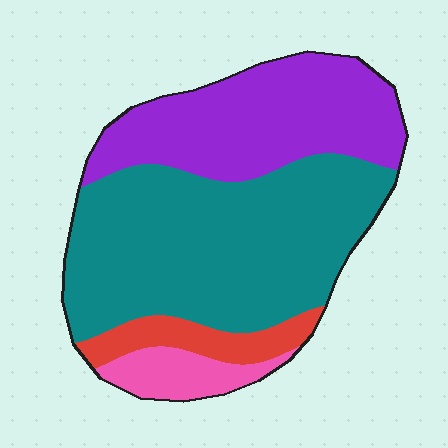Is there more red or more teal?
Teal.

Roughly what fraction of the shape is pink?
Pink covers 8% of the shape.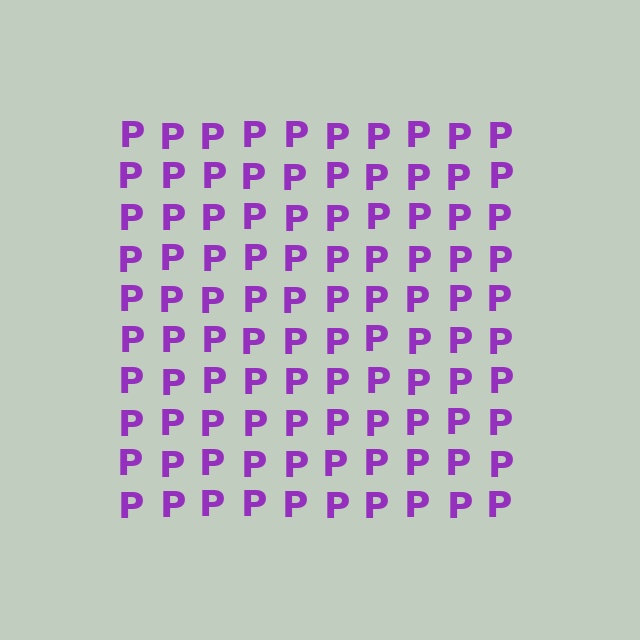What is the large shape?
The large shape is a square.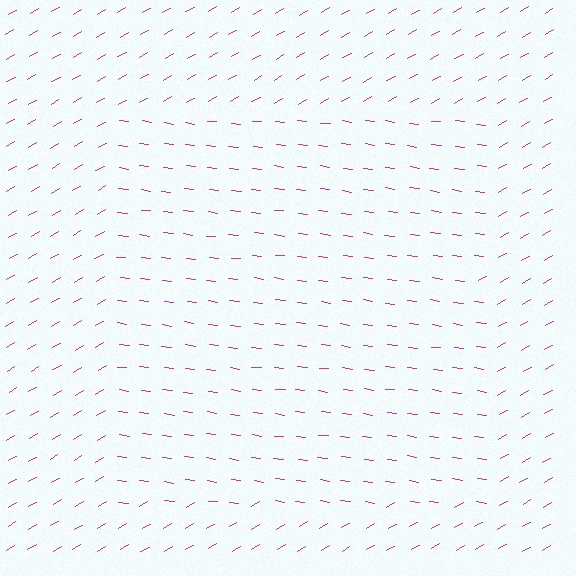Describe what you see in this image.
The image is filled with small magenta line segments. A rectangle region in the image has lines oriented differently from the surrounding lines, creating a visible texture boundary.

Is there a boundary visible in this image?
Yes, there is a texture boundary formed by a change in line orientation.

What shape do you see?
I see a rectangle.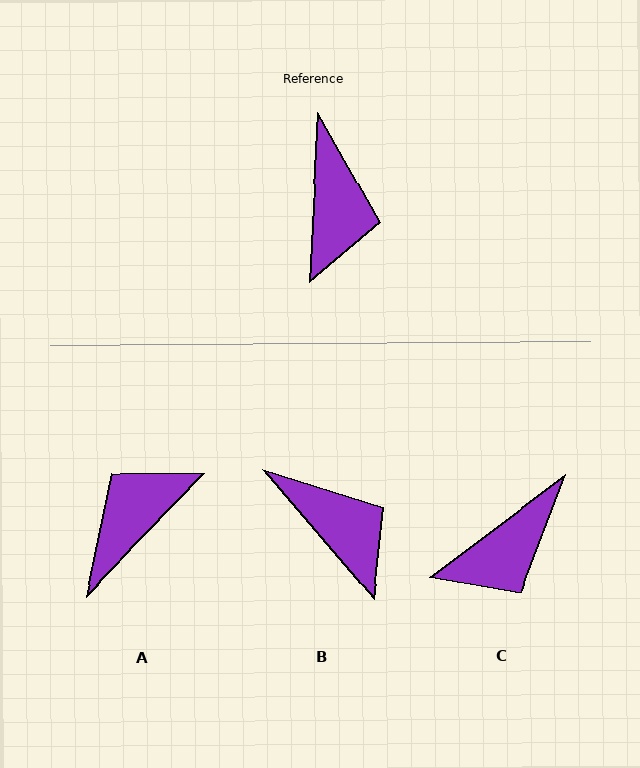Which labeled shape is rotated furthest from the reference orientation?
A, about 139 degrees away.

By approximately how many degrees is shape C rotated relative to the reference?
Approximately 50 degrees clockwise.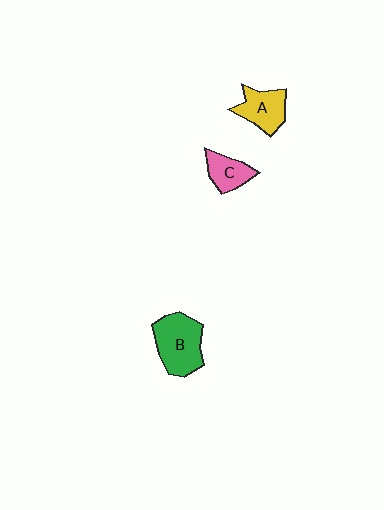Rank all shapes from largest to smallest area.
From largest to smallest: B (green), A (yellow), C (pink).